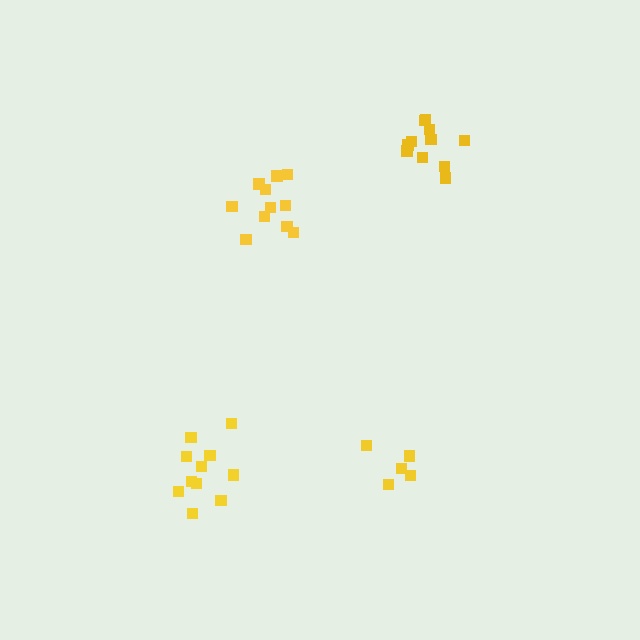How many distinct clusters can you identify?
There are 4 distinct clusters.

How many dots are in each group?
Group 1: 11 dots, Group 2: 11 dots, Group 3: 11 dots, Group 4: 5 dots (38 total).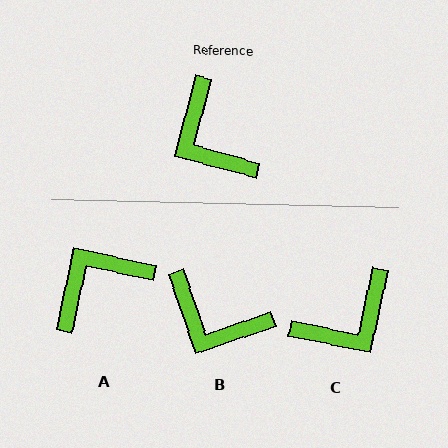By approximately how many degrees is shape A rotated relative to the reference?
Approximately 87 degrees clockwise.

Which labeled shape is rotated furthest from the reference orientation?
C, about 93 degrees away.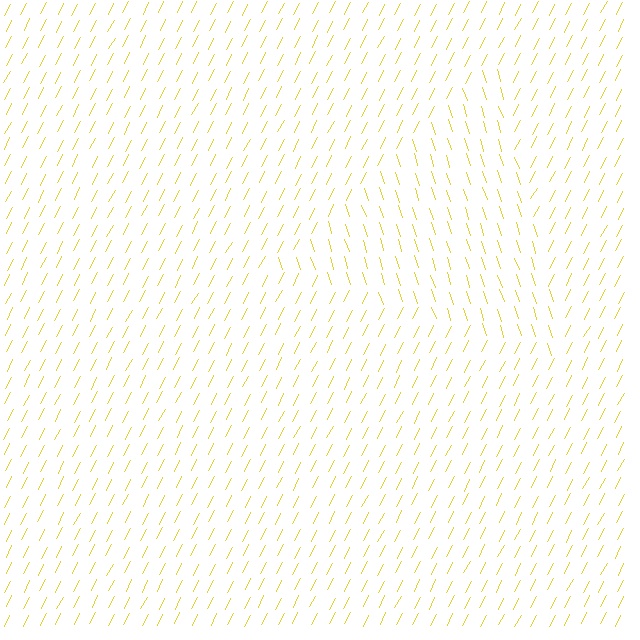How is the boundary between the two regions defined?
The boundary is defined purely by a change in line orientation (approximately 45 degrees difference). All lines are the same color and thickness.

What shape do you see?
I see a triangle.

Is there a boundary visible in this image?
Yes, there is a texture boundary formed by a change in line orientation.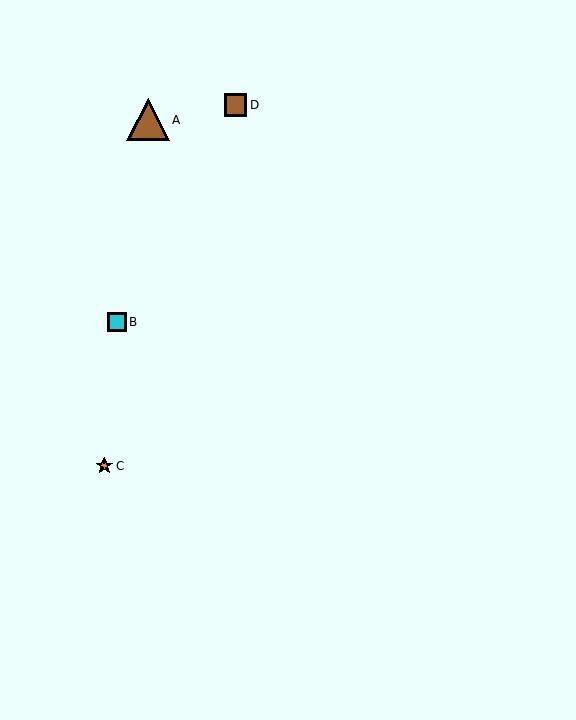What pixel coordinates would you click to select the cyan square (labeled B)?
Click at (117, 322) to select the cyan square B.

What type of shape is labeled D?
Shape D is a brown square.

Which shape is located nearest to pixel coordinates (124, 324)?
The cyan square (labeled B) at (117, 322) is nearest to that location.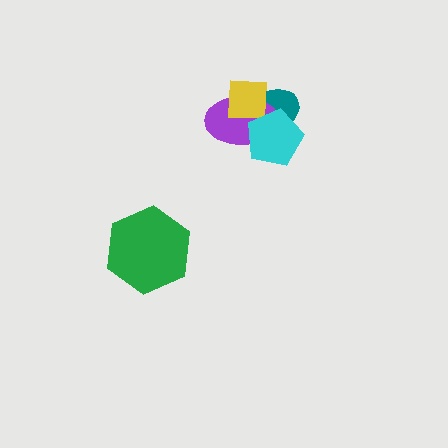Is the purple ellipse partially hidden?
Yes, it is partially covered by another shape.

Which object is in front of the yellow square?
The cyan pentagon is in front of the yellow square.